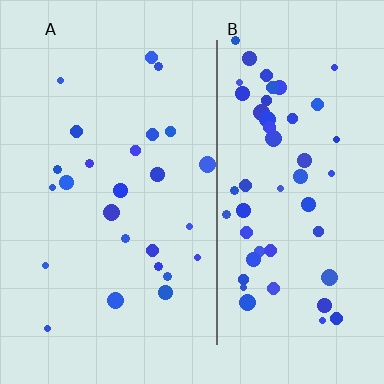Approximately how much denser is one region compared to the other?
Approximately 2.2× — region B over region A.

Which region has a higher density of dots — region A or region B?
B (the right).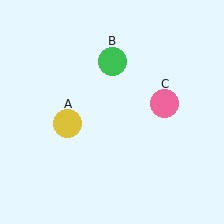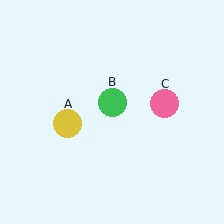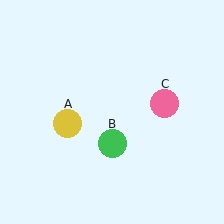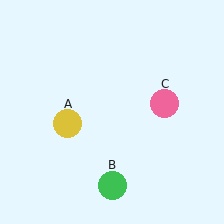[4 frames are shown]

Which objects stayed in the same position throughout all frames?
Yellow circle (object A) and pink circle (object C) remained stationary.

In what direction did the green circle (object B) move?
The green circle (object B) moved down.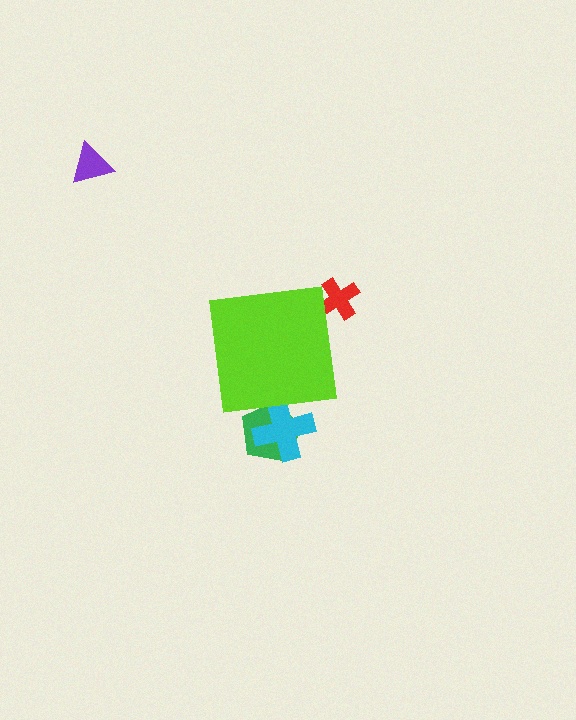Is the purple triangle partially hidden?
No, the purple triangle is fully visible.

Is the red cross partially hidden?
Yes, the red cross is partially hidden behind the lime square.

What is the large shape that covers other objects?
A lime square.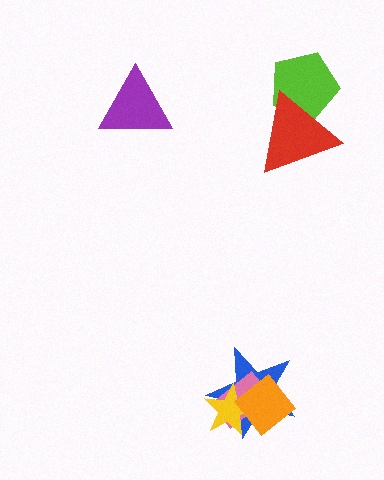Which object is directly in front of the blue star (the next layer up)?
The pink rectangle is directly in front of the blue star.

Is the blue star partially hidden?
Yes, it is partially covered by another shape.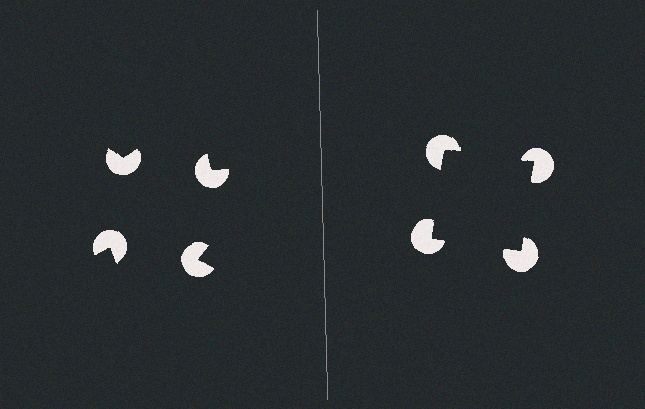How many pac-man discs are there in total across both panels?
8 — 4 on each side.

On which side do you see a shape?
An illusory square appears on the right side. On the left side the wedge cuts are rotated, so no coherent shape forms.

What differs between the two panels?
The pac-man discs are positioned identically on both sides; only the wedge orientations differ. On the right they align to a square; on the left they are misaligned.